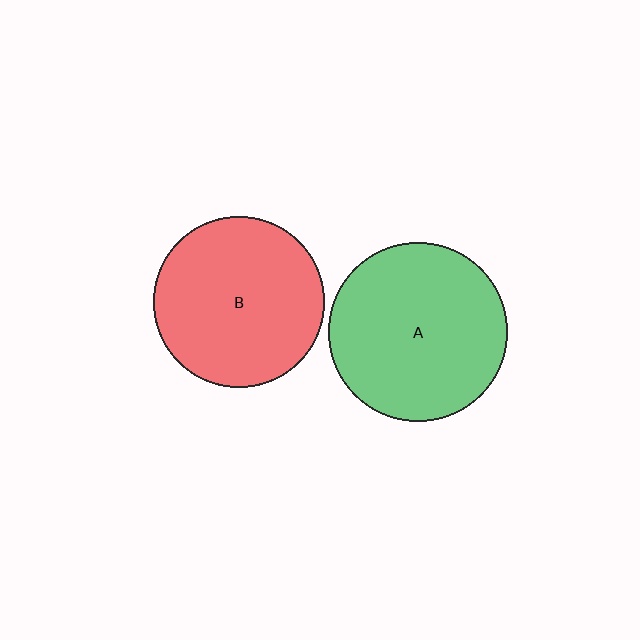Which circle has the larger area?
Circle A (green).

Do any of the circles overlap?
No, none of the circles overlap.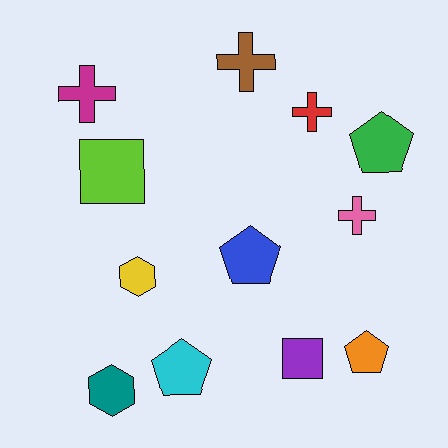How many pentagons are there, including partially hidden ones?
There are 4 pentagons.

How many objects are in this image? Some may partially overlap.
There are 12 objects.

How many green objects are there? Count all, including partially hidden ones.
There is 1 green object.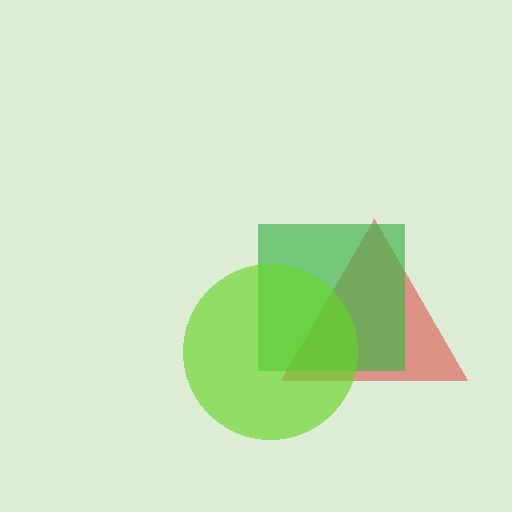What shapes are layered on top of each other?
The layered shapes are: a red triangle, a green square, a lime circle.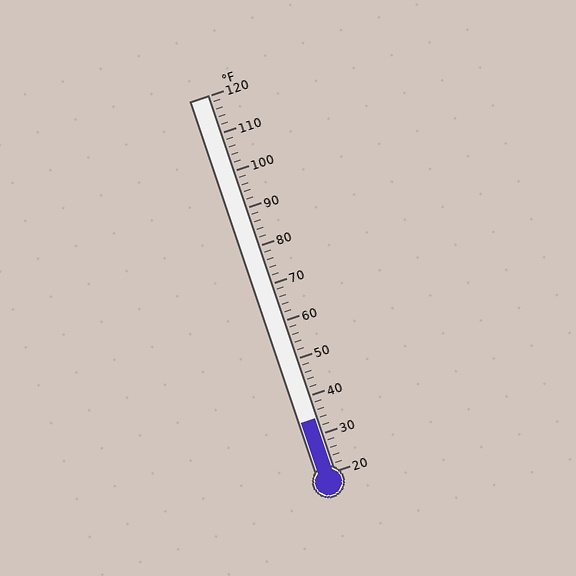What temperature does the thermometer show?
The thermometer shows approximately 34°F.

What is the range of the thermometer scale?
The thermometer scale ranges from 20°F to 120°F.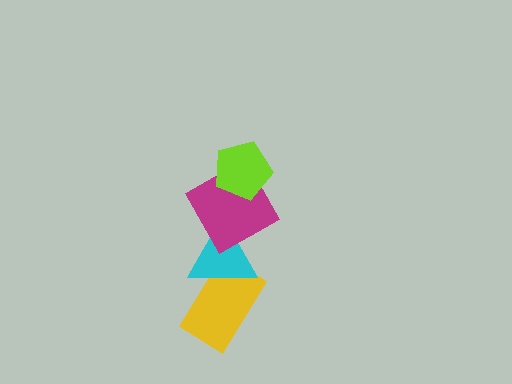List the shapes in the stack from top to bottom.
From top to bottom: the lime pentagon, the magenta square, the cyan triangle, the yellow rectangle.